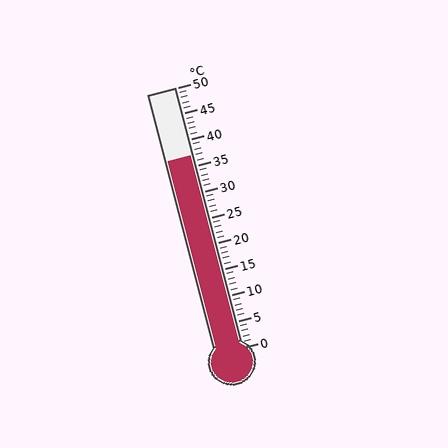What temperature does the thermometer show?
The thermometer shows approximately 37°C.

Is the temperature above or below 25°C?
The temperature is above 25°C.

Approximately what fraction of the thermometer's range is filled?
The thermometer is filled to approximately 75% of its range.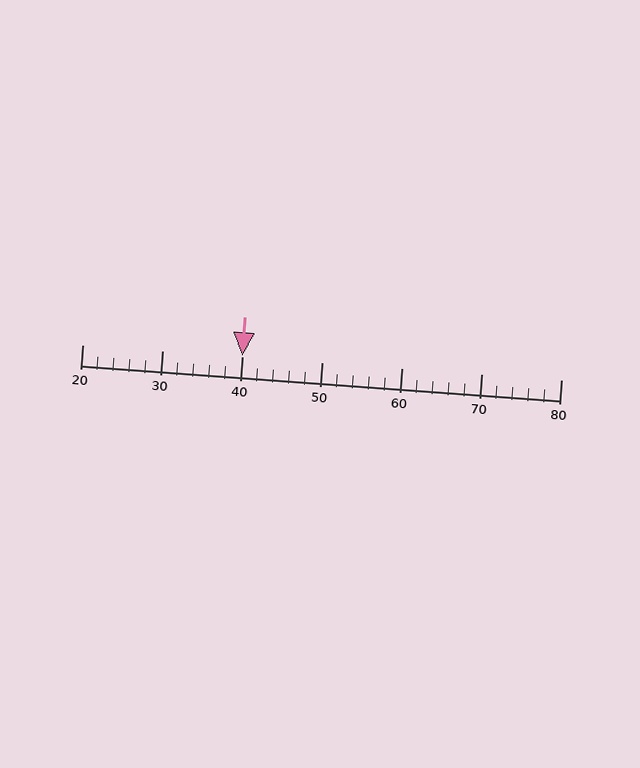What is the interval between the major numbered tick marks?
The major tick marks are spaced 10 units apart.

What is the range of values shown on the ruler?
The ruler shows values from 20 to 80.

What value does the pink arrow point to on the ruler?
The pink arrow points to approximately 40.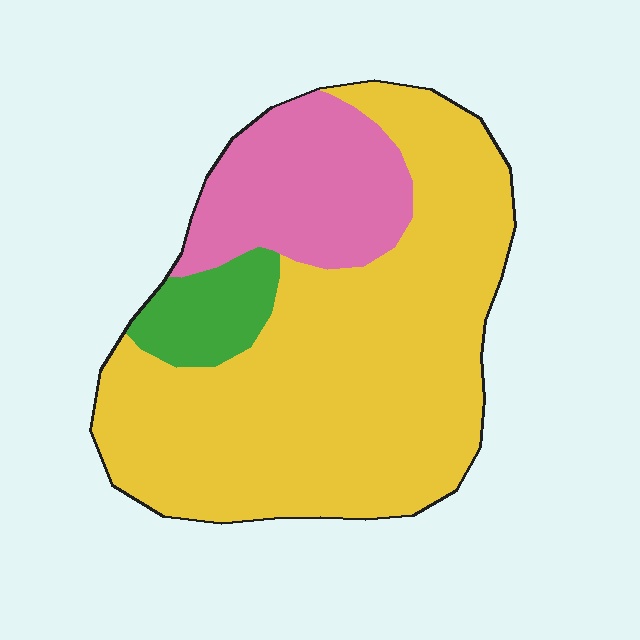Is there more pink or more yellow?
Yellow.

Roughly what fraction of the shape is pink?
Pink covers 21% of the shape.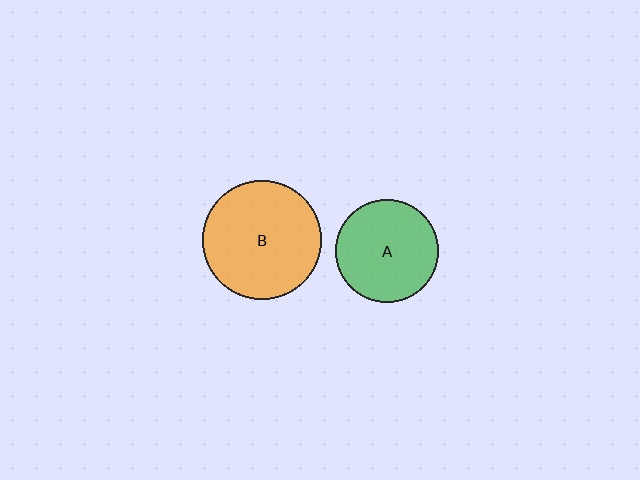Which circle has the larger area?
Circle B (orange).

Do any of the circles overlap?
No, none of the circles overlap.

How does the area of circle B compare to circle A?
Approximately 1.3 times.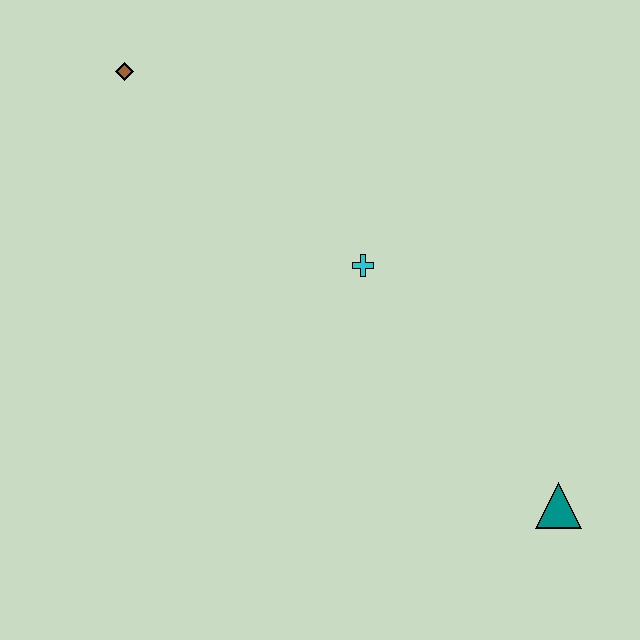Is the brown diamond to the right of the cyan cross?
No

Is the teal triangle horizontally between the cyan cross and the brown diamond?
No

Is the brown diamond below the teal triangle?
No